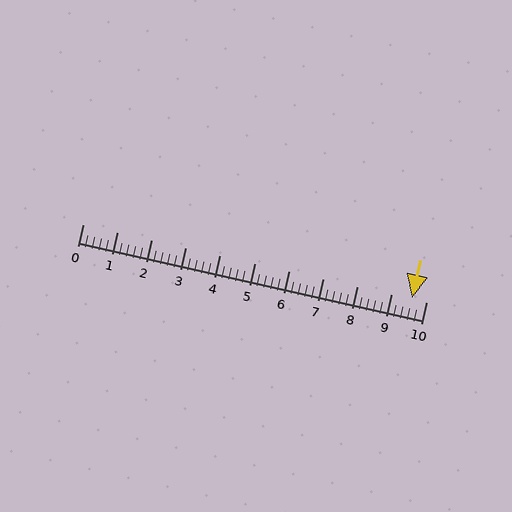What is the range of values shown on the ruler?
The ruler shows values from 0 to 10.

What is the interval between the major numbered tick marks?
The major tick marks are spaced 1 units apart.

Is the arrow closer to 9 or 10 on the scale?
The arrow is closer to 10.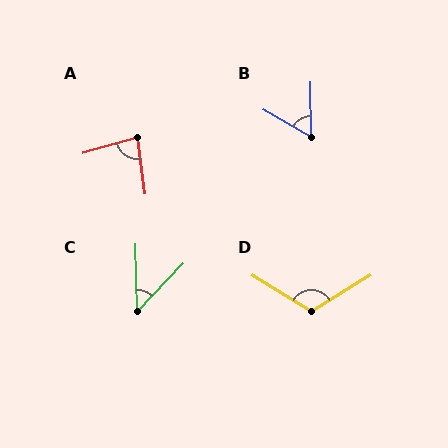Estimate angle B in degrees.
Approximately 59 degrees.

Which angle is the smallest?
C, at approximately 45 degrees.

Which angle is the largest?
D, at approximately 117 degrees.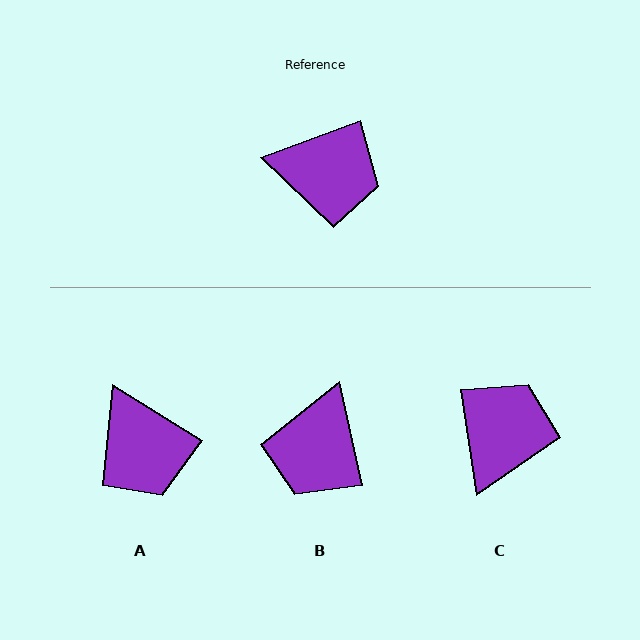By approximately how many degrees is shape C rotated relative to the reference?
Approximately 79 degrees counter-clockwise.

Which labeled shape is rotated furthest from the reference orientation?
B, about 98 degrees away.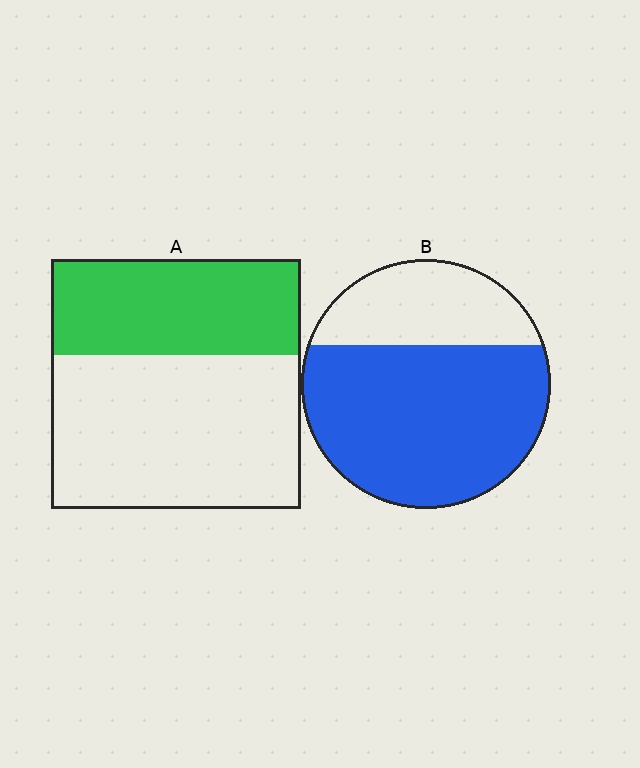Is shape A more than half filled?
No.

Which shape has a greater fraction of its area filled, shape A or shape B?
Shape B.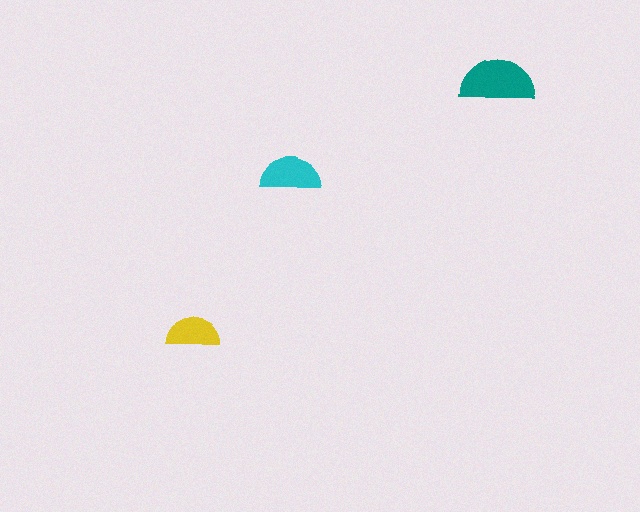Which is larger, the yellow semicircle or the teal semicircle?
The teal one.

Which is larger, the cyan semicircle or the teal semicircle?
The teal one.